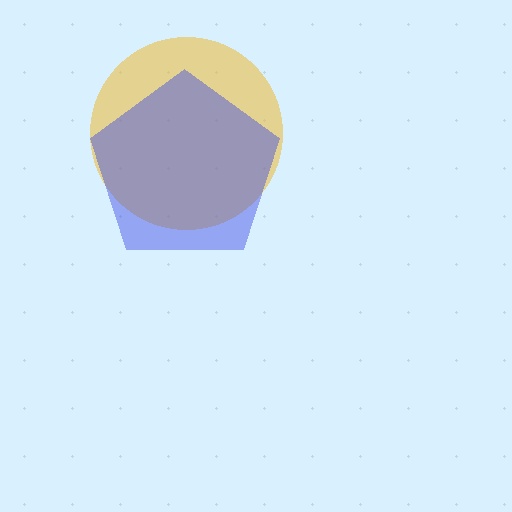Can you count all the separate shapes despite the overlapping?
Yes, there are 2 separate shapes.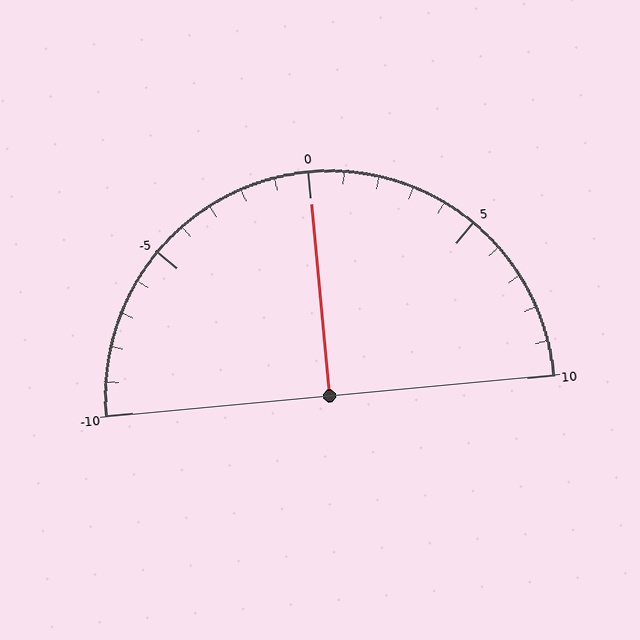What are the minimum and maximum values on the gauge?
The gauge ranges from -10 to 10.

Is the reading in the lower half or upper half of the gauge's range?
The reading is in the upper half of the range (-10 to 10).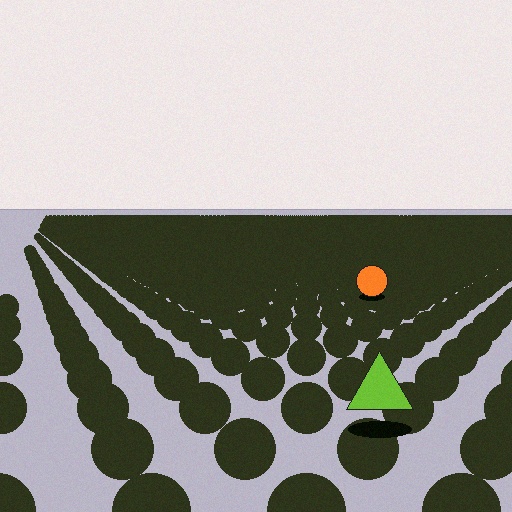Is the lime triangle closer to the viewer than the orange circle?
Yes. The lime triangle is closer — you can tell from the texture gradient: the ground texture is coarser near it.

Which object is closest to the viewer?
The lime triangle is closest. The texture marks near it are larger and more spread out.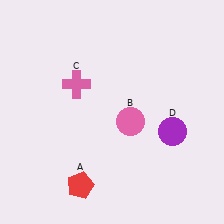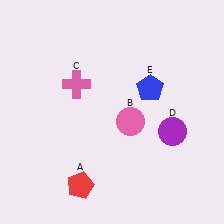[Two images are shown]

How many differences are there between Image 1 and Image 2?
There is 1 difference between the two images.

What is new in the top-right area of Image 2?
A blue pentagon (E) was added in the top-right area of Image 2.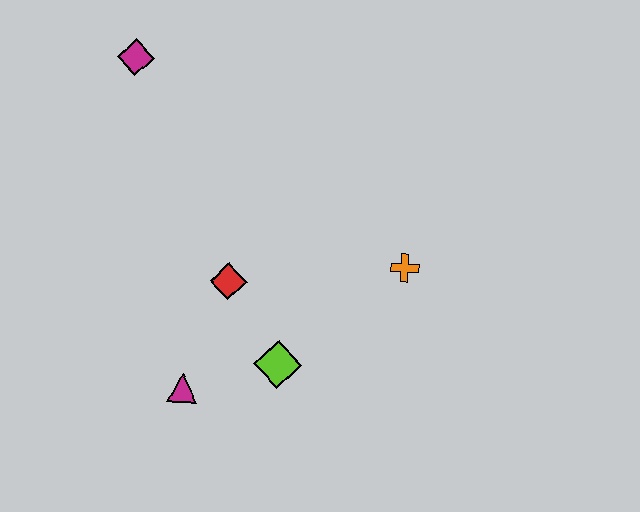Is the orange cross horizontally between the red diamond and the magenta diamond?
No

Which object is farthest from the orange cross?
The magenta diamond is farthest from the orange cross.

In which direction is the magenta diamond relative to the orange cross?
The magenta diamond is to the left of the orange cross.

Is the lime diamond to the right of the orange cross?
No